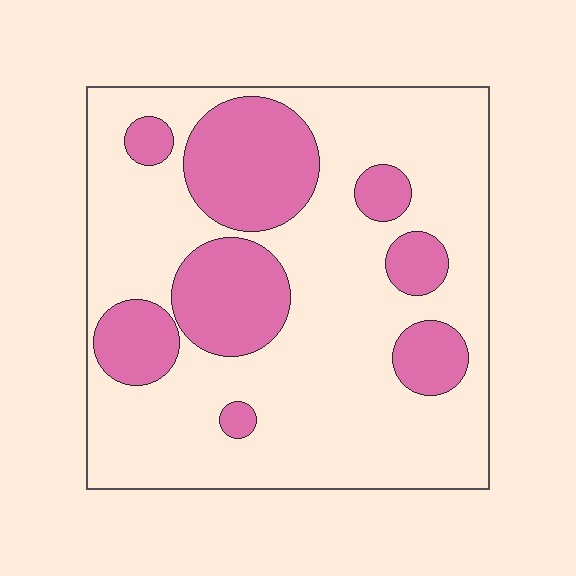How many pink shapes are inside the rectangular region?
8.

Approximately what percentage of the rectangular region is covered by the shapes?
Approximately 30%.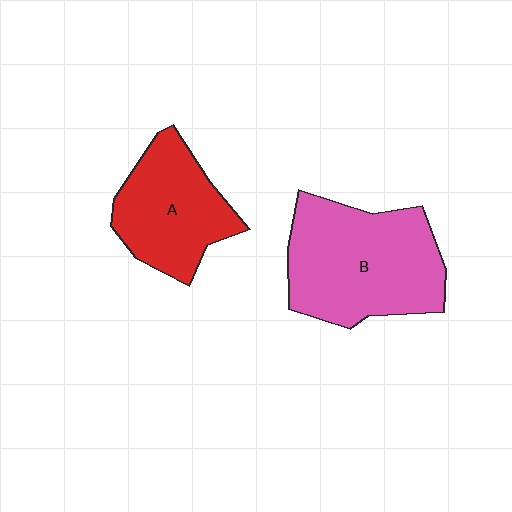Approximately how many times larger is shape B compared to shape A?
Approximately 1.4 times.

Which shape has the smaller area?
Shape A (red).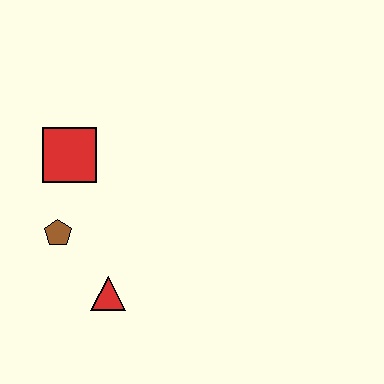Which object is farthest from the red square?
The red triangle is farthest from the red square.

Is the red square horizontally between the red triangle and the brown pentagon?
Yes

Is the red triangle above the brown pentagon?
No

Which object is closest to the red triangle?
The brown pentagon is closest to the red triangle.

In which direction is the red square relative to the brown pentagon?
The red square is above the brown pentagon.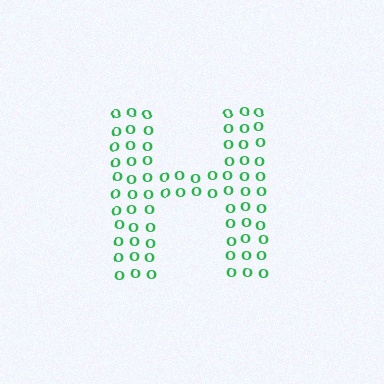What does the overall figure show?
The overall figure shows the letter H.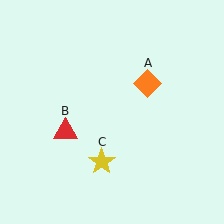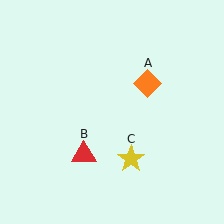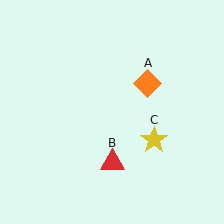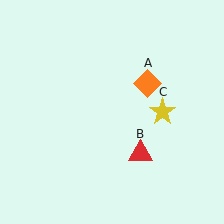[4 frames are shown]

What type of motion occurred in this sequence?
The red triangle (object B), yellow star (object C) rotated counterclockwise around the center of the scene.